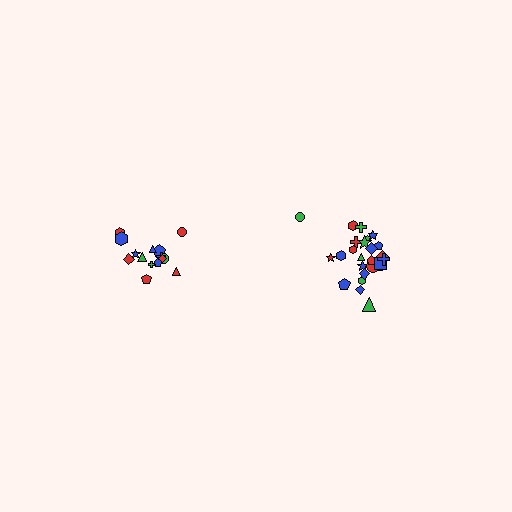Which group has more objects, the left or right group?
The right group.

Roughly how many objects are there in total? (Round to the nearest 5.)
Roughly 40 objects in total.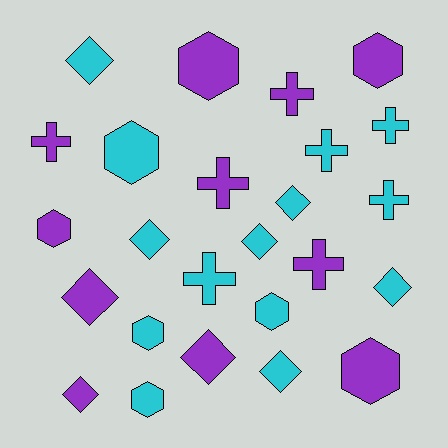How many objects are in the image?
There are 25 objects.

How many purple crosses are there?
There are 4 purple crosses.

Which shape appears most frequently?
Diamond, with 9 objects.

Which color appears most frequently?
Cyan, with 14 objects.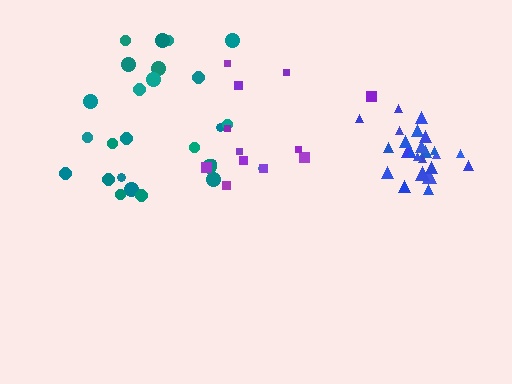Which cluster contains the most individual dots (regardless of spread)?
Teal (26).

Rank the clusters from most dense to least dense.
blue, teal, purple.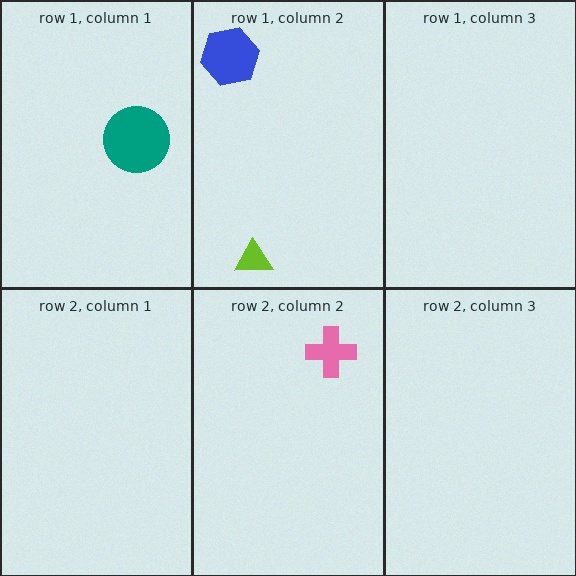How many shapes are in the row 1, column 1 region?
1.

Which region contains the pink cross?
The row 2, column 2 region.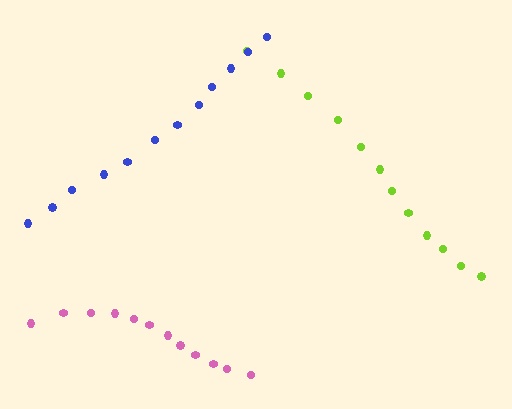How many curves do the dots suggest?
There are 3 distinct paths.